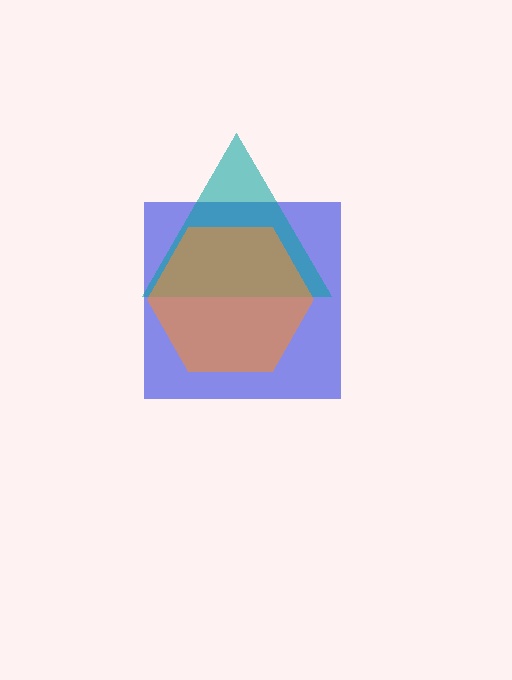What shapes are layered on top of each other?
The layered shapes are: a blue square, a teal triangle, an orange hexagon.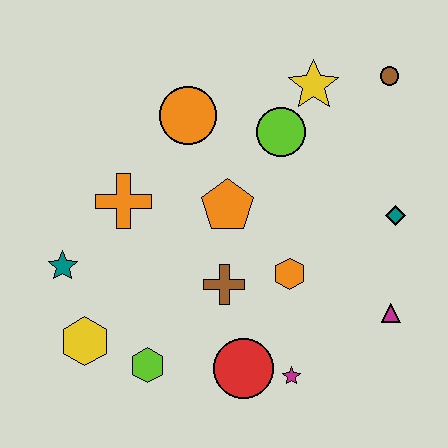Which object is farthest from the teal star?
The brown circle is farthest from the teal star.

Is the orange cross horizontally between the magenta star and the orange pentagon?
No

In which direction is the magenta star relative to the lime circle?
The magenta star is below the lime circle.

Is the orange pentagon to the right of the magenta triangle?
No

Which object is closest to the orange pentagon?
The brown cross is closest to the orange pentagon.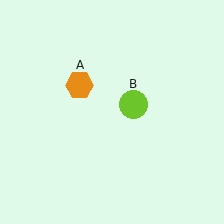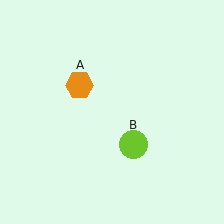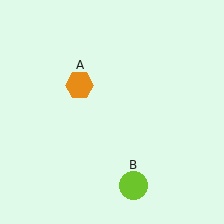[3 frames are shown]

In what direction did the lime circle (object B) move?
The lime circle (object B) moved down.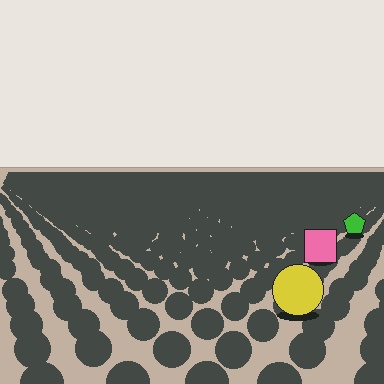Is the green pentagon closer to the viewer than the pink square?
No. The pink square is closer — you can tell from the texture gradient: the ground texture is coarser near it.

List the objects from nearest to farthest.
From nearest to farthest: the yellow circle, the pink square, the green pentagon.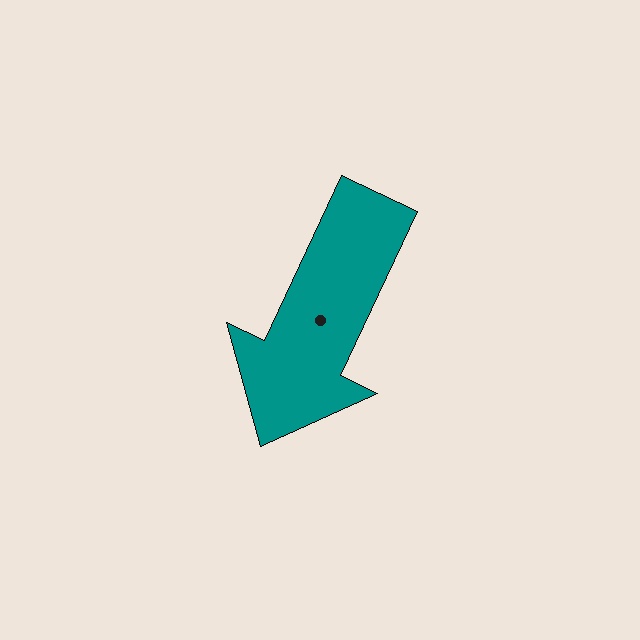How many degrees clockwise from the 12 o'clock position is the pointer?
Approximately 205 degrees.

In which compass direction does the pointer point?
Southwest.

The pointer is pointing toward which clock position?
Roughly 7 o'clock.